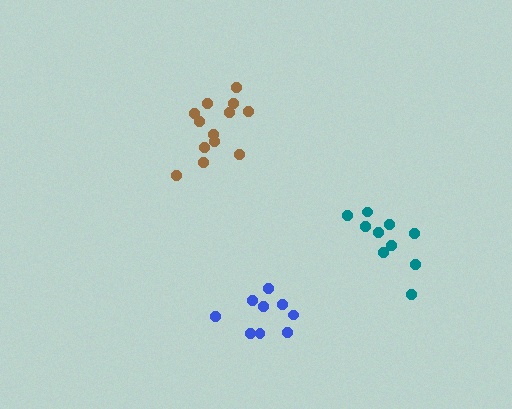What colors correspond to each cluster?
The clusters are colored: blue, teal, brown.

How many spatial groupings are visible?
There are 3 spatial groupings.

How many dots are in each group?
Group 1: 9 dots, Group 2: 10 dots, Group 3: 13 dots (32 total).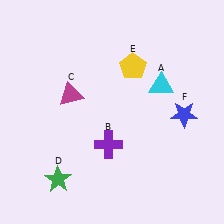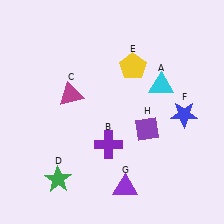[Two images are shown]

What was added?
A purple triangle (G), a purple diamond (H) were added in Image 2.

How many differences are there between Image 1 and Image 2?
There are 2 differences between the two images.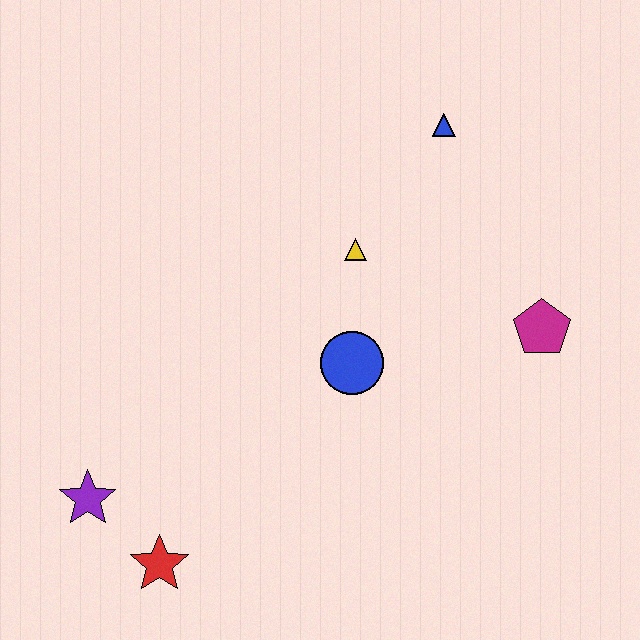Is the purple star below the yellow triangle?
Yes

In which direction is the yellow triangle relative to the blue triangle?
The yellow triangle is below the blue triangle.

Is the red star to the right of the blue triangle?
No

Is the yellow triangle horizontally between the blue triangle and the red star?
Yes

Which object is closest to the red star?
The purple star is closest to the red star.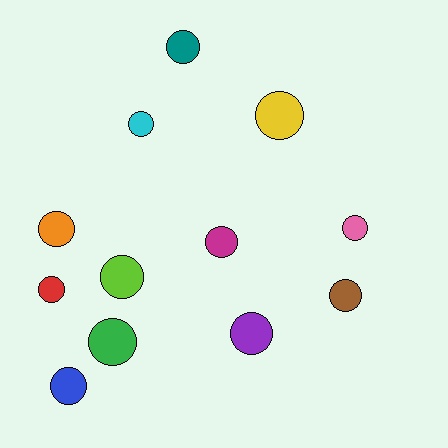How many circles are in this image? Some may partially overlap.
There are 12 circles.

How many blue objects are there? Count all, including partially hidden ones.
There is 1 blue object.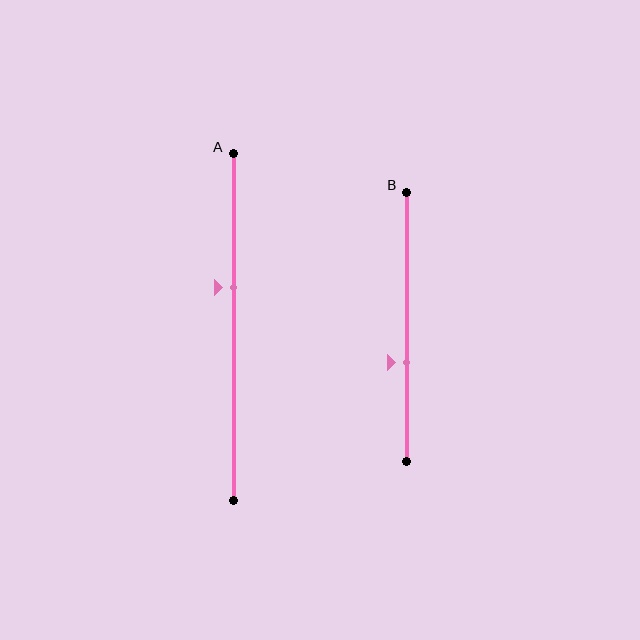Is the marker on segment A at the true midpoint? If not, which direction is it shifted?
No, the marker on segment A is shifted upward by about 11% of the segment length.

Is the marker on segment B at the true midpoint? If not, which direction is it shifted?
No, the marker on segment B is shifted downward by about 13% of the segment length.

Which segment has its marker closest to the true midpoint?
Segment A has its marker closest to the true midpoint.